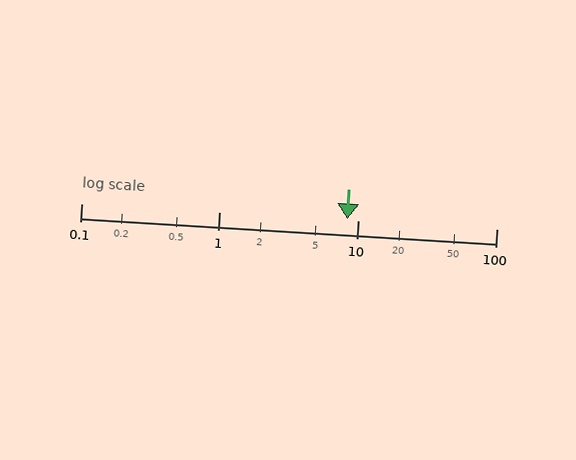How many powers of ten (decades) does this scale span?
The scale spans 3 decades, from 0.1 to 100.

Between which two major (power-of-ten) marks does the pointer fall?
The pointer is between 1 and 10.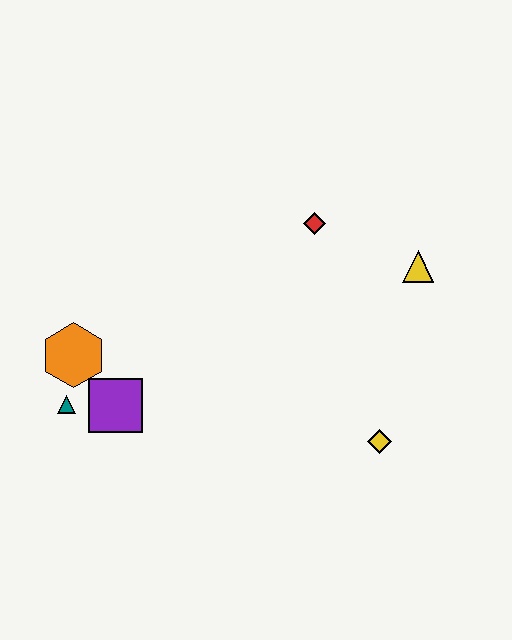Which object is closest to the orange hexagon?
The teal triangle is closest to the orange hexagon.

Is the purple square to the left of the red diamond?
Yes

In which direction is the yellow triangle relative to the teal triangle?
The yellow triangle is to the right of the teal triangle.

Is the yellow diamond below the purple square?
Yes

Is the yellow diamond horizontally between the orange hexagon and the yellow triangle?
Yes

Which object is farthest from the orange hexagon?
The yellow triangle is farthest from the orange hexagon.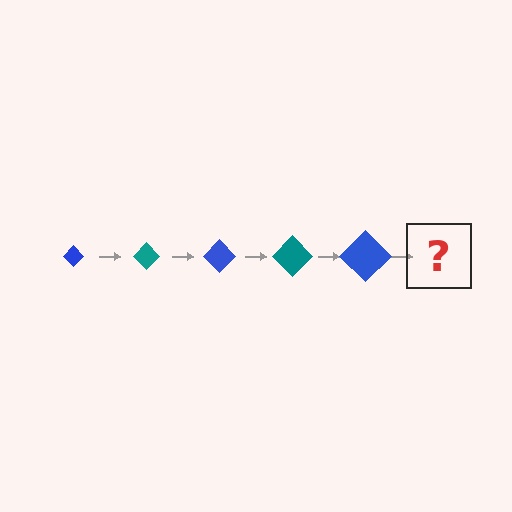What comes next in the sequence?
The next element should be a teal diamond, larger than the previous one.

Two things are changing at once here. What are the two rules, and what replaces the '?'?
The two rules are that the diamond grows larger each step and the color cycles through blue and teal. The '?' should be a teal diamond, larger than the previous one.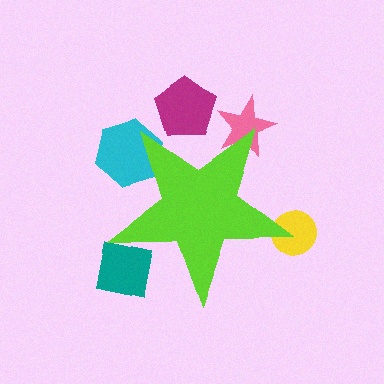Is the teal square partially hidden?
Yes, the teal square is partially hidden behind the lime star.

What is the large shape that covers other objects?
A lime star.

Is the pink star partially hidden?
Yes, the pink star is partially hidden behind the lime star.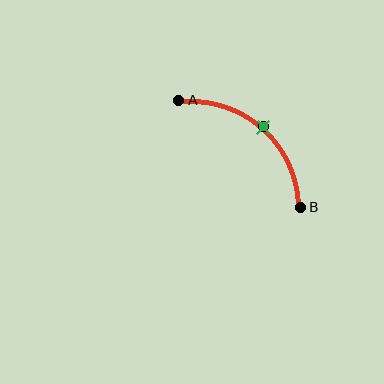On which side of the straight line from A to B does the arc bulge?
The arc bulges above and to the right of the straight line connecting A and B.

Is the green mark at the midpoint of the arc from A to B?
Yes. The green mark lies on the arc at equal arc-length from both A and B — it is the arc midpoint.